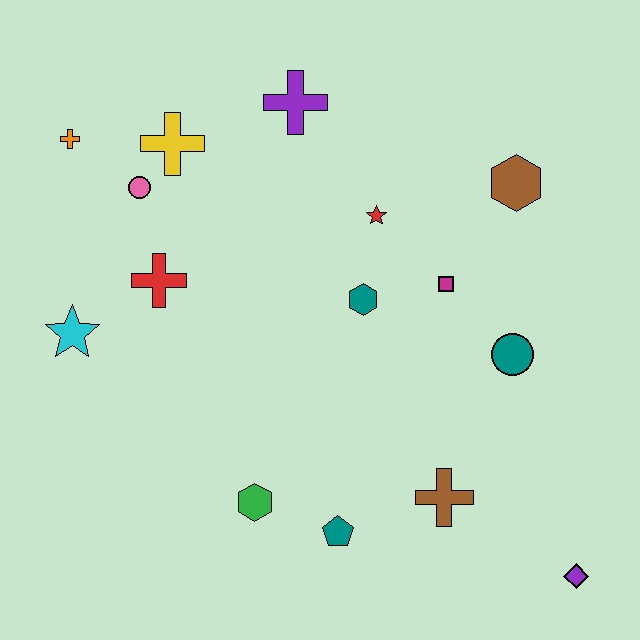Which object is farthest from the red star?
The purple diamond is farthest from the red star.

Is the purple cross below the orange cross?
No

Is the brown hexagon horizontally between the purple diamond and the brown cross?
Yes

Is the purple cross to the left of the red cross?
No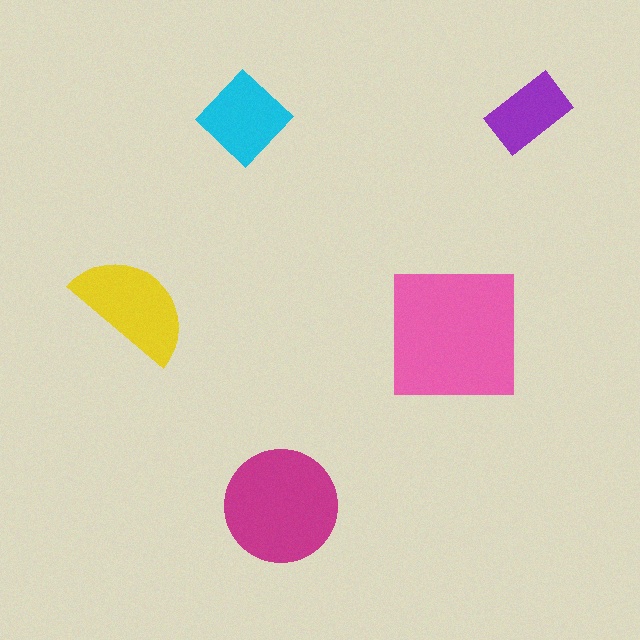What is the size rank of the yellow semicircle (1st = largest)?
3rd.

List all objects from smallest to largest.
The purple rectangle, the cyan diamond, the yellow semicircle, the magenta circle, the pink square.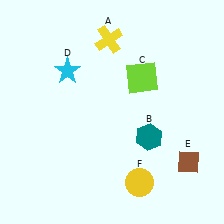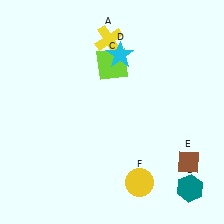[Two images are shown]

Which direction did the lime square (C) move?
The lime square (C) moved left.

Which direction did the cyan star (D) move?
The cyan star (D) moved right.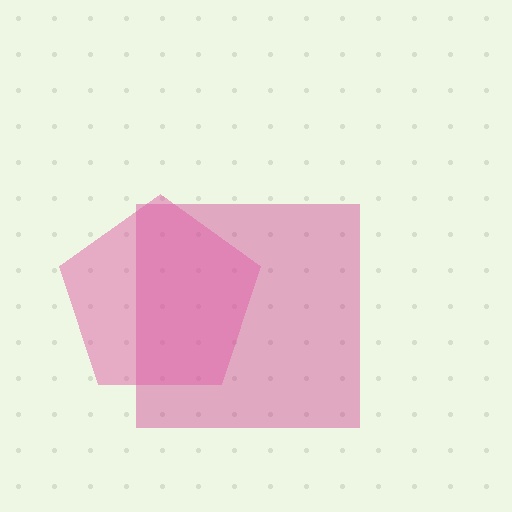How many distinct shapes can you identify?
There are 2 distinct shapes: a magenta square, a pink pentagon.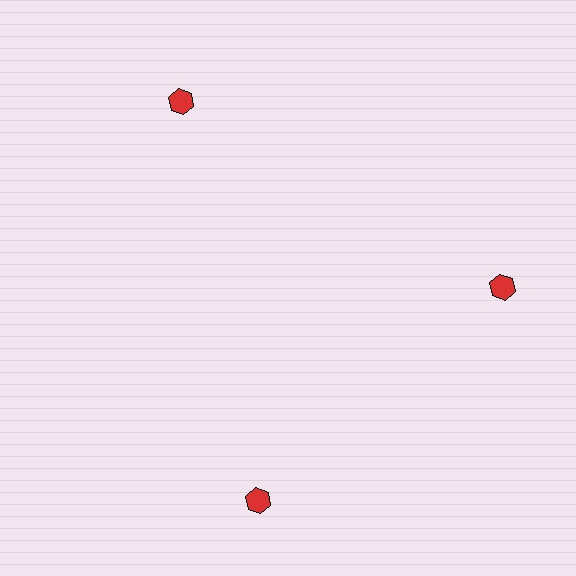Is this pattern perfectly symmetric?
No. The 3 red hexagons are arranged in a ring, but one element near the 7 o'clock position is rotated out of alignment along the ring, breaking the 3-fold rotational symmetry.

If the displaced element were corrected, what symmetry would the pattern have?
It would have 3-fold rotational symmetry — the pattern would map onto itself every 120 degrees.